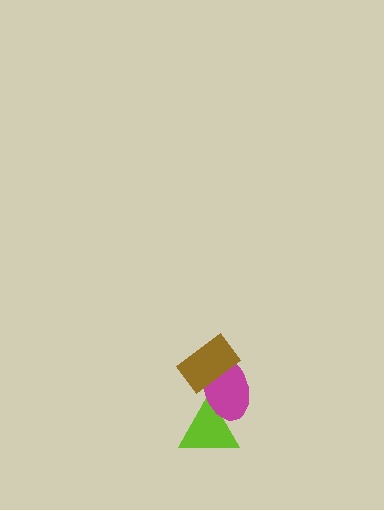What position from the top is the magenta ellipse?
The magenta ellipse is 2nd from the top.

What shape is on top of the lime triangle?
The magenta ellipse is on top of the lime triangle.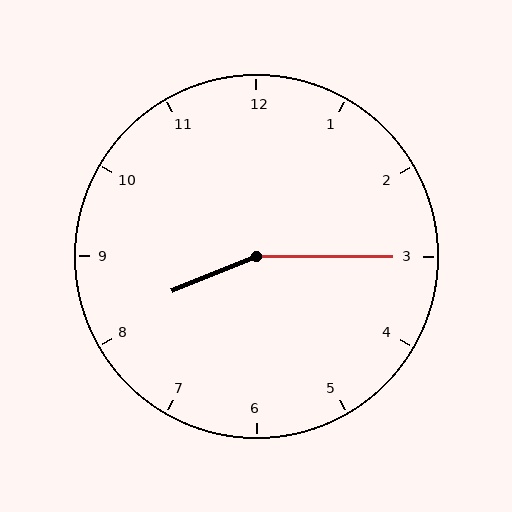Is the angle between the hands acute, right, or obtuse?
It is obtuse.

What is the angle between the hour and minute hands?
Approximately 158 degrees.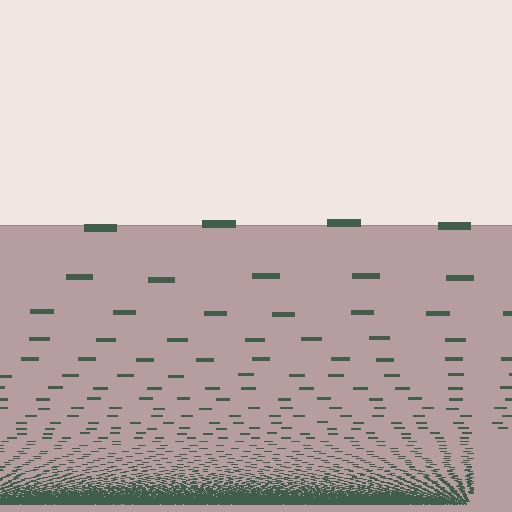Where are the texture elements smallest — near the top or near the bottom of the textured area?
Near the bottom.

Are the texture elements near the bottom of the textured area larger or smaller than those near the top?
Smaller. The gradient is inverted — elements near the bottom are smaller and denser.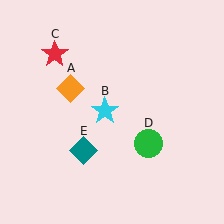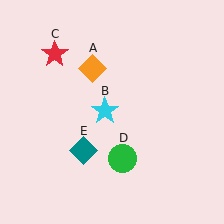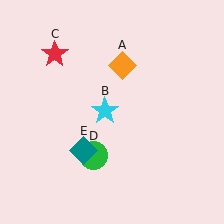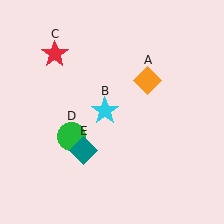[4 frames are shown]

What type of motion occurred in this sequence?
The orange diamond (object A), green circle (object D) rotated clockwise around the center of the scene.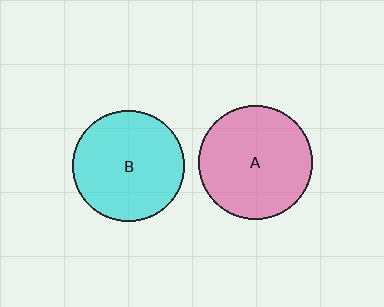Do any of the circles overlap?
No, none of the circles overlap.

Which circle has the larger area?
Circle A (pink).